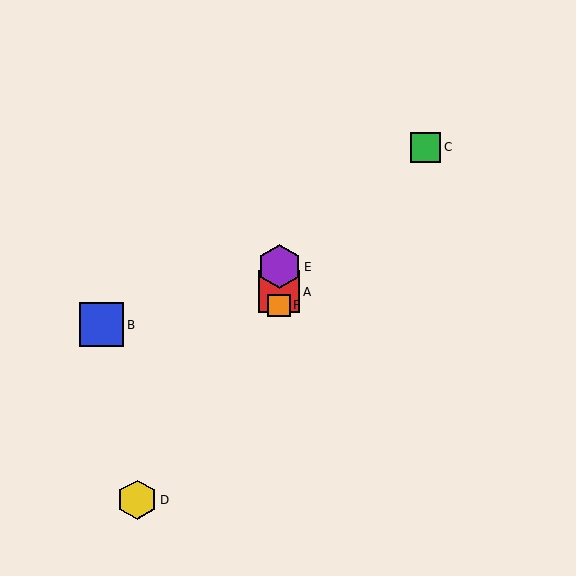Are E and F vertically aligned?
Yes, both are at x≈279.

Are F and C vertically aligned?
No, F is at x≈279 and C is at x≈426.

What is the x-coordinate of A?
Object A is at x≈279.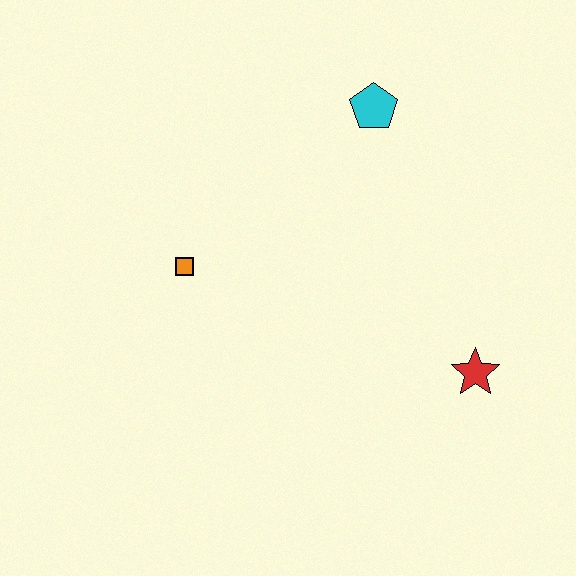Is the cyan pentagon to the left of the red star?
Yes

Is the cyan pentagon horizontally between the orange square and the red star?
Yes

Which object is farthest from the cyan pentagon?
The red star is farthest from the cyan pentagon.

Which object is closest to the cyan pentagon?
The orange square is closest to the cyan pentagon.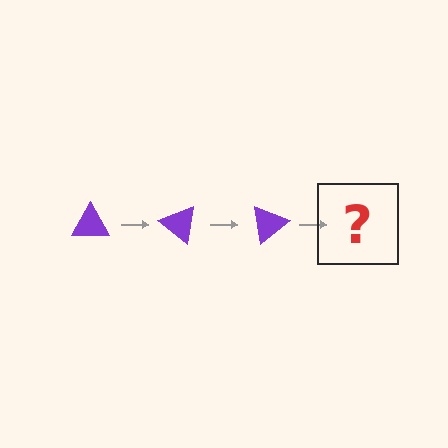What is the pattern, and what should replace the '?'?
The pattern is that the triangle rotates 40 degrees each step. The '?' should be a purple triangle rotated 120 degrees.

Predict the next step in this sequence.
The next step is a purple triangle rotated 120 degrees.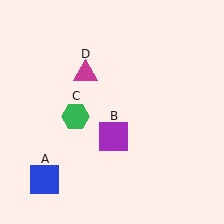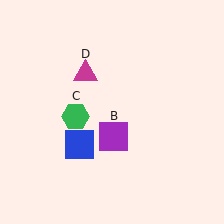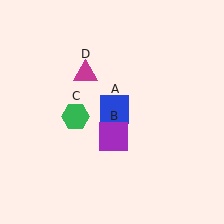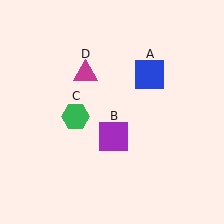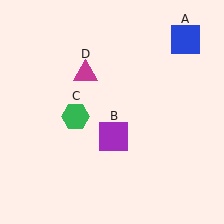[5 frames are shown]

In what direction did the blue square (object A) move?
The blue square (object A) moved up and to the right.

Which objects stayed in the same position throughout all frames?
Purple square (object B) and green hexagon (object C) and magenta triangle (object D) remained stationary.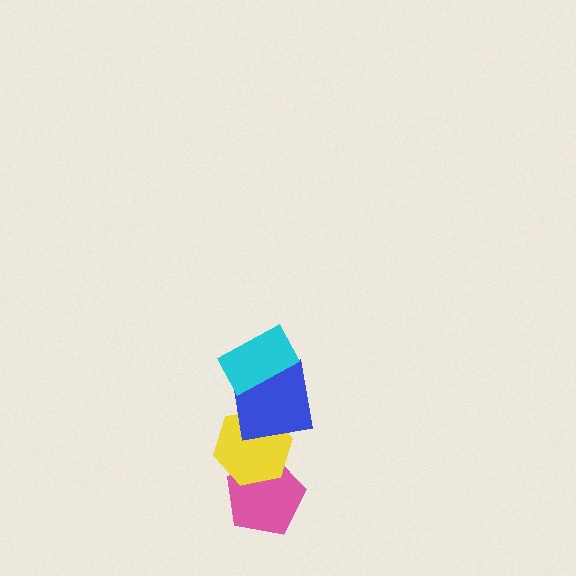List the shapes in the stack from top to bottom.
From top to bottom: the cyan rectangle, the blue square, the yellow hexagon, the pink pentagon.